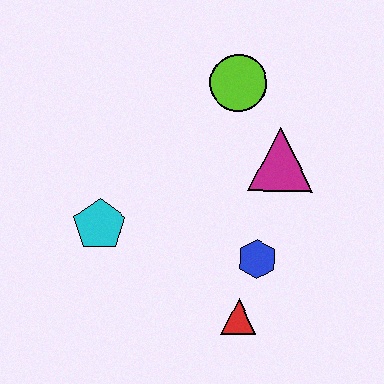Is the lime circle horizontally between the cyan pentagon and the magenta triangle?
Yes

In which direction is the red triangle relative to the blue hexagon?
The red triangle is below the blue hexagon.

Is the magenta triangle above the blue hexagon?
Yes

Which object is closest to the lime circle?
The magenta triangle is closest to the lime circle.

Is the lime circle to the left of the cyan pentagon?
No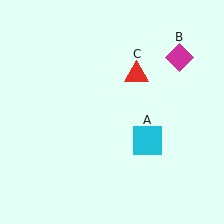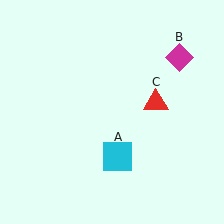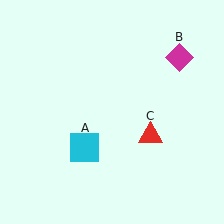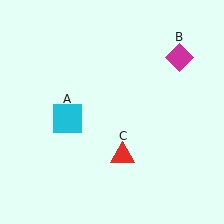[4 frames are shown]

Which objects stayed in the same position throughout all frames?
Magenta diamond (object B) remained stationary.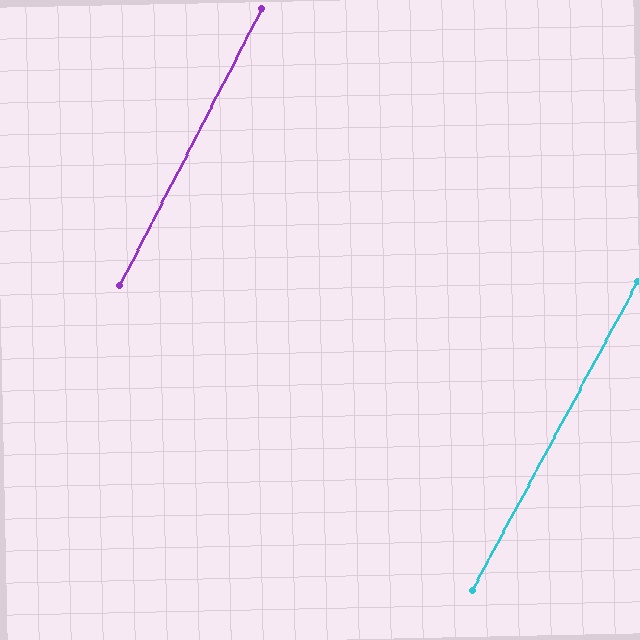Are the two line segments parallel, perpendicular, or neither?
Parallel — their directions differ by only 1.2°.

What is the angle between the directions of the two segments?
Approximately 1 degree.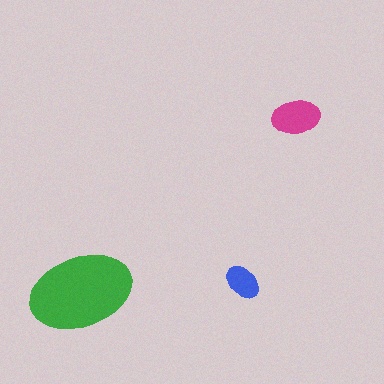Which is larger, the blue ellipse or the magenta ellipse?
The magenta one.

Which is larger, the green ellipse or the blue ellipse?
The green one.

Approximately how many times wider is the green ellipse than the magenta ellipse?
About 2 times wider.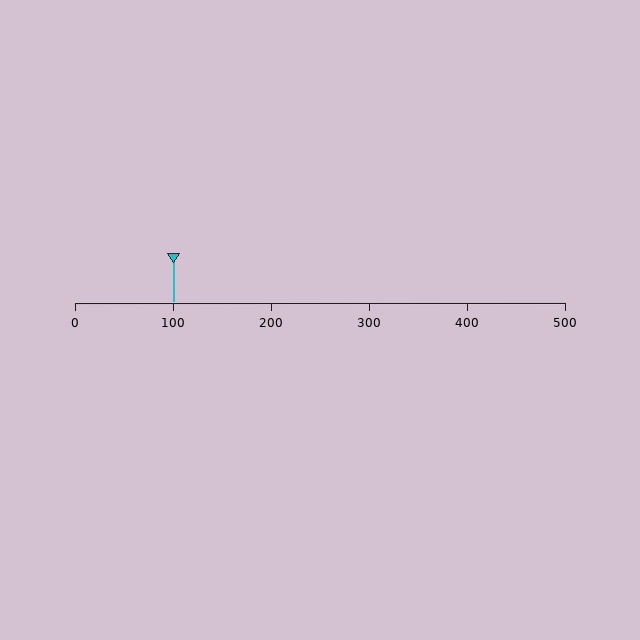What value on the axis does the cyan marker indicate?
The marker indicates approximately 100.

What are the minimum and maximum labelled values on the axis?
The axis runs from 0 to 500.